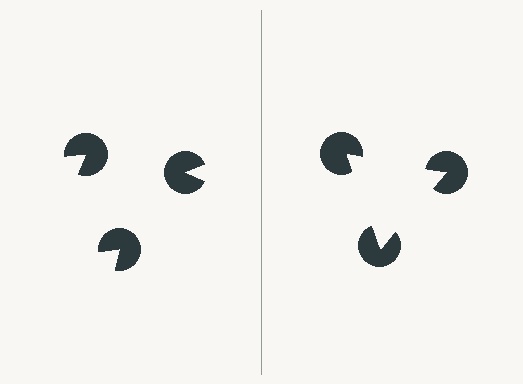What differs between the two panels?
The pac-man discs are positioned identically on both sides; only the wedge orientations differ. On the right they align to a triangle; on the left they are misaligned.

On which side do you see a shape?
An illusory triangle appears on the right side. On the left side the wedge cuts are rotated, so no coherent shape forms.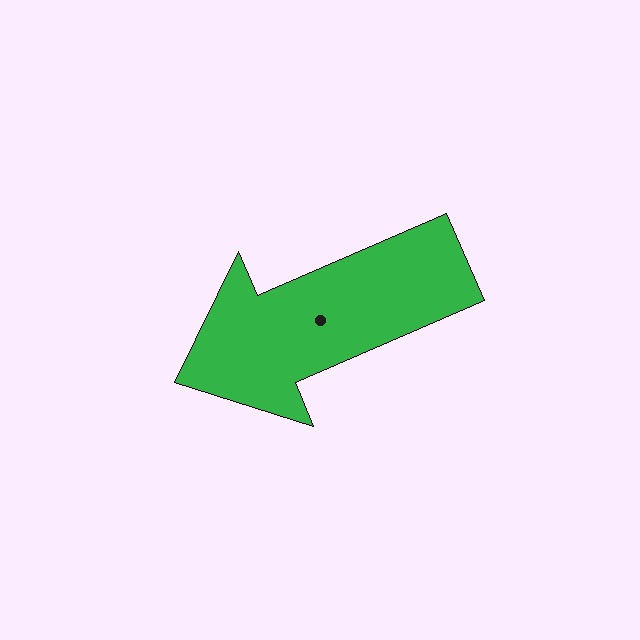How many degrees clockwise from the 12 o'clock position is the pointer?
Approximately 247 degrees.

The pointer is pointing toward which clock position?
Roughly 8 o'clock.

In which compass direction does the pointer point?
Southwest.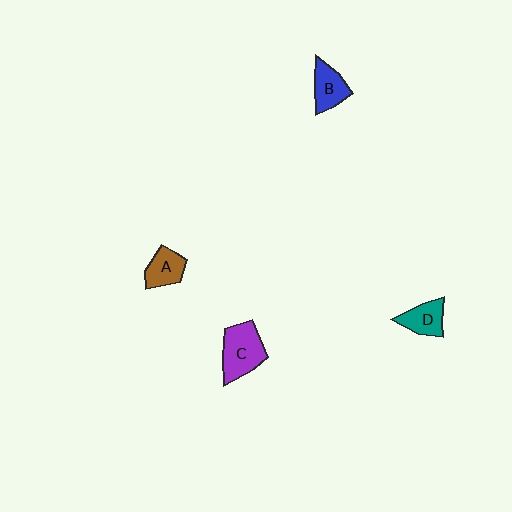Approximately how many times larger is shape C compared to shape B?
Approximately 1.5 times.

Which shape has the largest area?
Shape C (purple).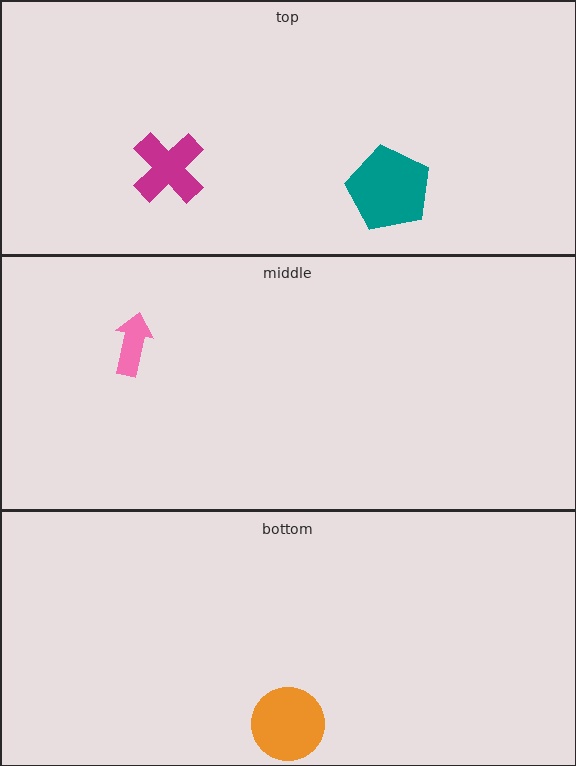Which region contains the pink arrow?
The middle region.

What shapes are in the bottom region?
The orange circle.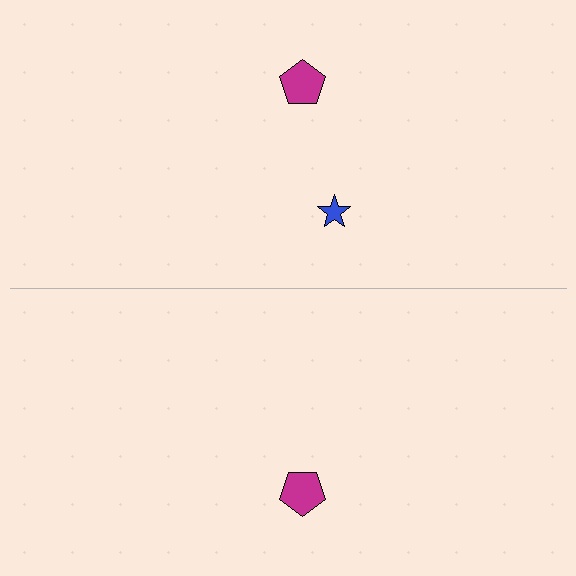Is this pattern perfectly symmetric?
No, the pattern is not perfectly symmetric. A blue star is missing from the bottom side.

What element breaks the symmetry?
A blue star is missing from the bottom side.